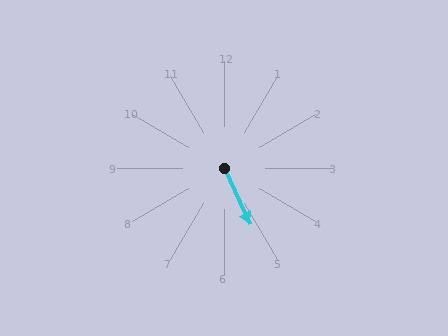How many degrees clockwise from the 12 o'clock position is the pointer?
Approximately 156 degrees.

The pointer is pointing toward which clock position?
Roughly 5 o'clock.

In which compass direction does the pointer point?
Southeast.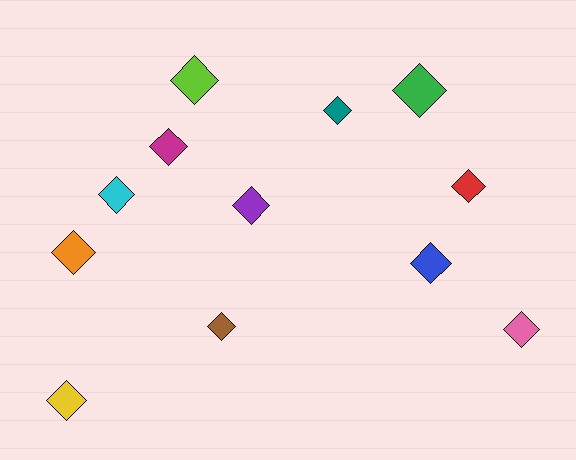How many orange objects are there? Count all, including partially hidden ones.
There is 1 orange object.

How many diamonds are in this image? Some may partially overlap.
There are 12 diamonds.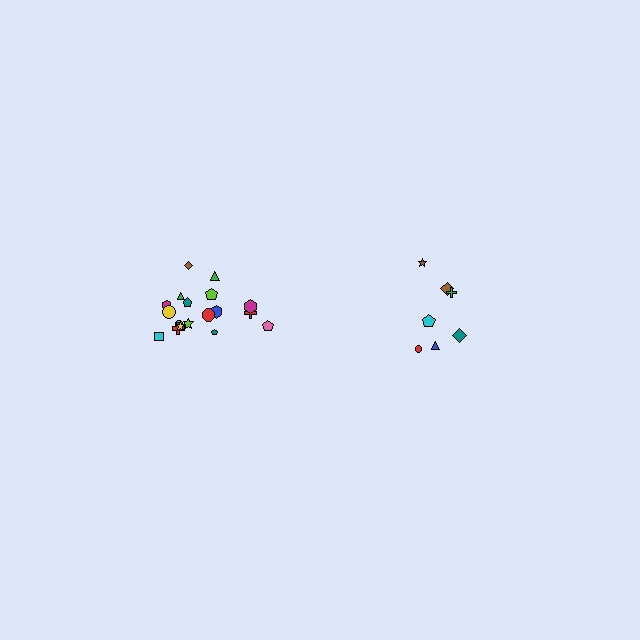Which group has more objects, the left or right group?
The left group.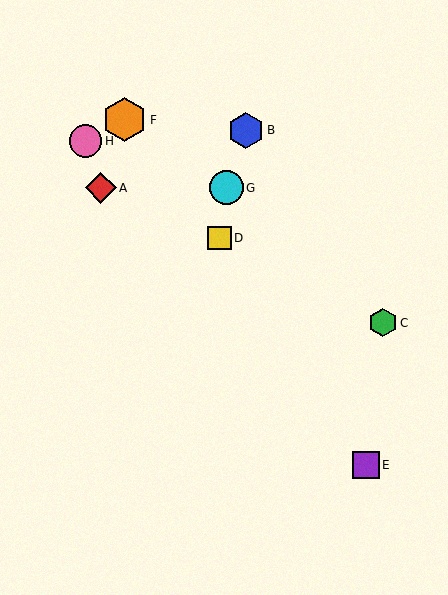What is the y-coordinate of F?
Object F is at y≈120.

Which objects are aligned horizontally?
Objects A, G are aligned horizontally.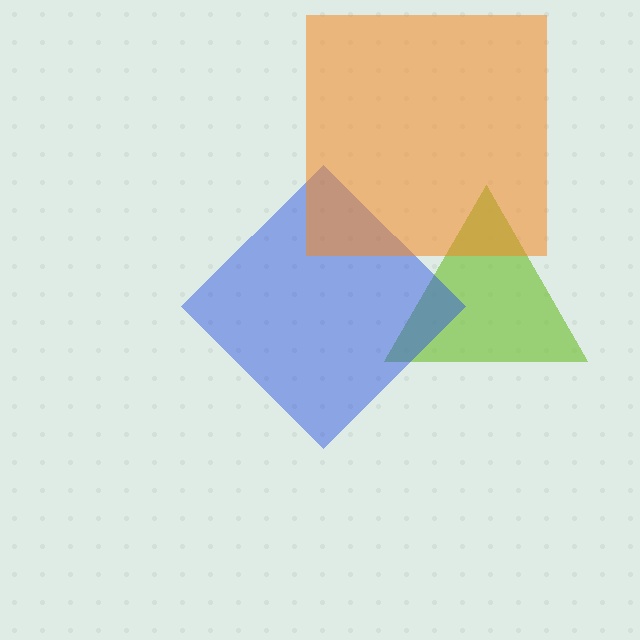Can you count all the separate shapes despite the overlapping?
Yes, there are 3 separate shapes.